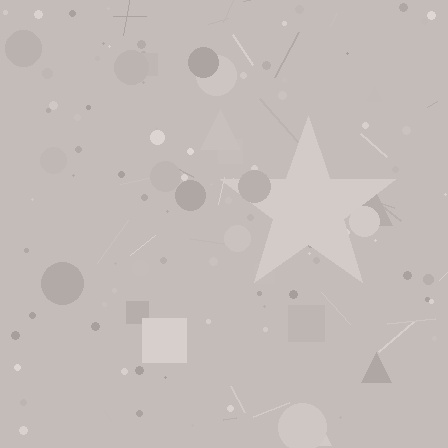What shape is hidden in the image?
A star is hidden in the image.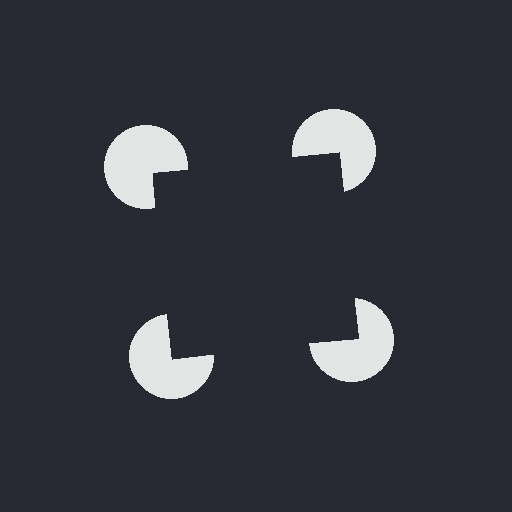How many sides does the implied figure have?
4 sides.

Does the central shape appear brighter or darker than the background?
It typically appears slightly darker than the background, even though no actual brightness change is drawn.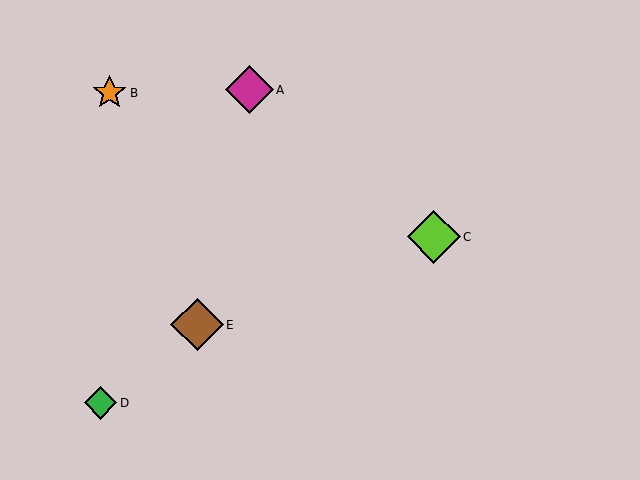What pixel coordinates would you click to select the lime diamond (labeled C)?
Click at (434, 237) to select the lime diamond C.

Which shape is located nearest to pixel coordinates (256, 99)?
The magenta diamond (labeled A) at (249, 90) is nearest to that location.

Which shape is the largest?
The lime diamond (labeled C) is the largest.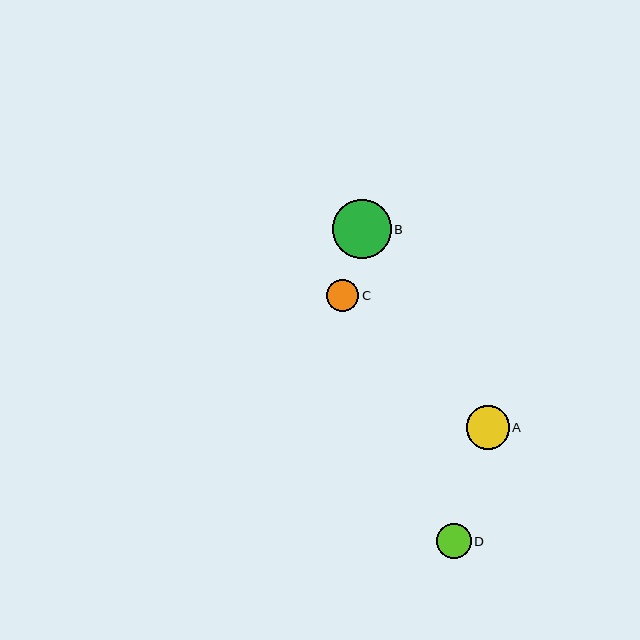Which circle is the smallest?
Circle C is the smallest with a size of approximately 32 pixels.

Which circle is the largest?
Circle B is the largest with a size of approximately 59 pixels.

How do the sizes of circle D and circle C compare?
Circle D and circle C are approximately the same size.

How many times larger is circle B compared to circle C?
Circle B is approximately 1.8 times the size of circle C.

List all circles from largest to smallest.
From largest to smallest: B, A, D, C.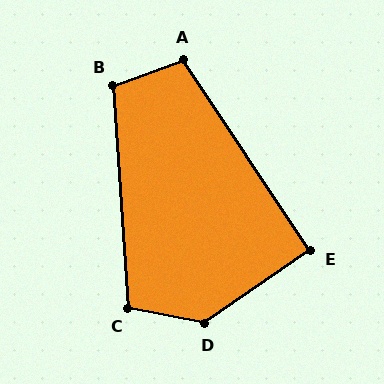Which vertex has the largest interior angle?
D, at approximately 134 degrees.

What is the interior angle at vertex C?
Approximately 106 degrees (obtuse).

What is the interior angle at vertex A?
Approximately 103 degrees (obtuse).